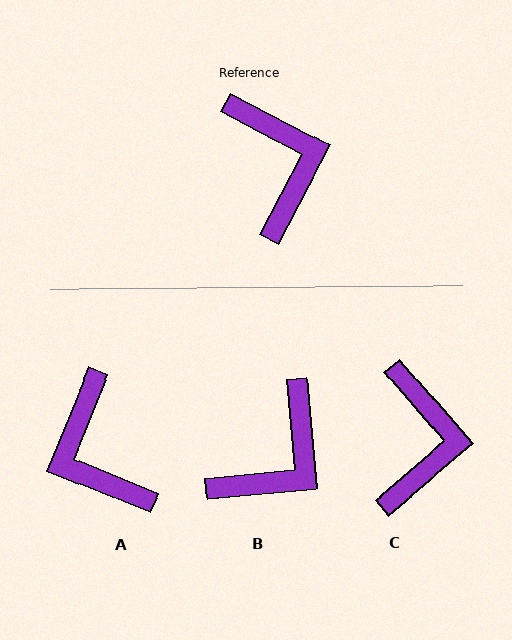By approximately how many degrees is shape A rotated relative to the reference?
Approximately 174 degrees clockwise.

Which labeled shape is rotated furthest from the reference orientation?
A, about 174 degrees away.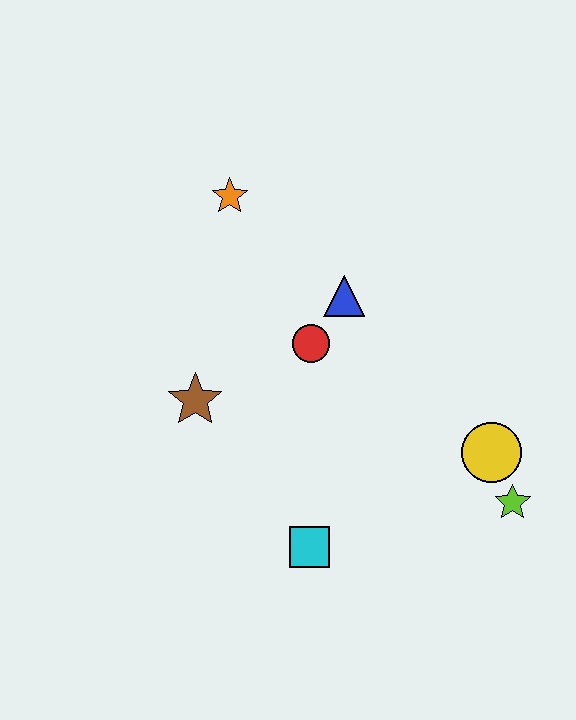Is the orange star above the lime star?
Yes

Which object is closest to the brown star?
The red circle is closest to the brown star.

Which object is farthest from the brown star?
The lime star is farthest from the brown star.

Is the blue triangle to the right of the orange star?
Yes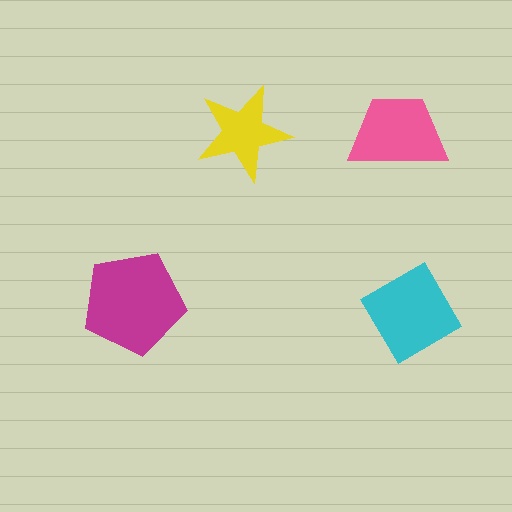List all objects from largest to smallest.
The magenta pentagon, the cyan diamond, the pink trapezoid, the yellow star.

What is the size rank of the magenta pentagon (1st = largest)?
1st.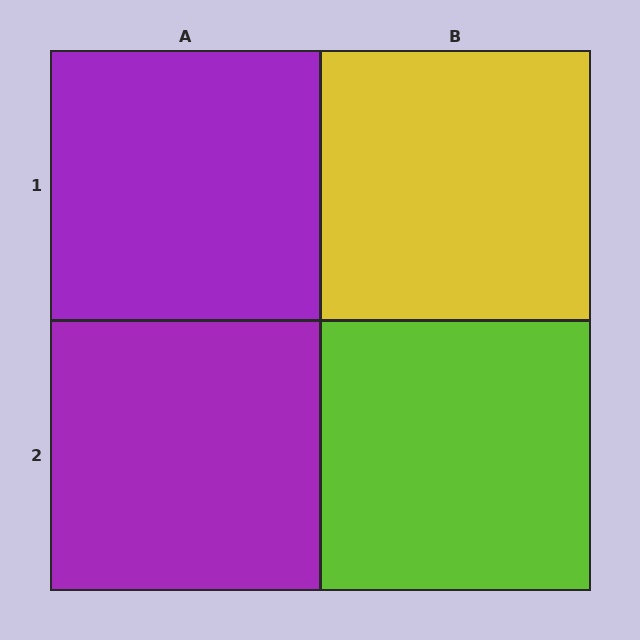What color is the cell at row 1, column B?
Yellow.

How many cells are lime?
1 cell is lime.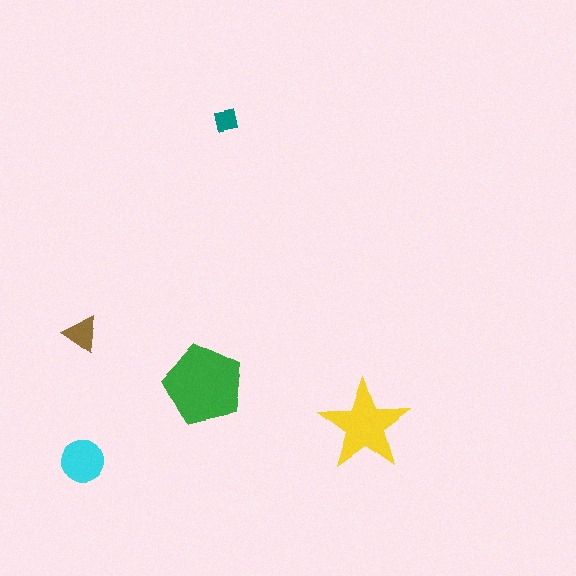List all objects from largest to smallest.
The green pentagon, the yellow star, the cyan circle, the brown triangle, the teal square.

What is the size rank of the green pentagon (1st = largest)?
1st.